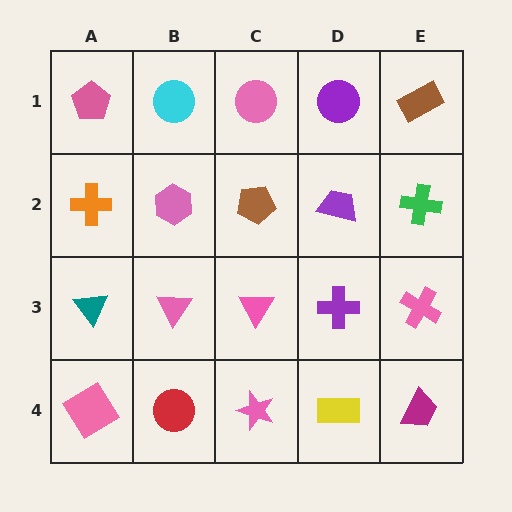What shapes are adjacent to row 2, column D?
A purple circle (row 1, column D), a purple cross (row 3, column D), a brown pentagon (row 2, column C), a green cross (row 2, column E).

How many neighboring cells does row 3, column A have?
3.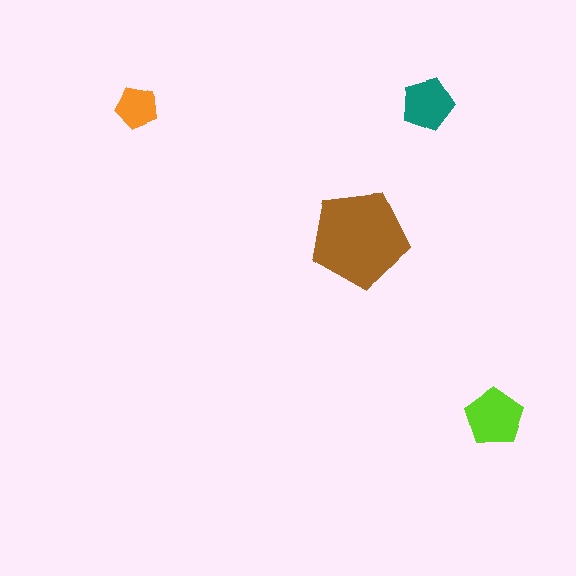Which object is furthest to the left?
The orange pentagon is leftmost.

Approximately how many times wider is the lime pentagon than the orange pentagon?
About 1.5 times wider.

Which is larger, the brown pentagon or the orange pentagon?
The brown one.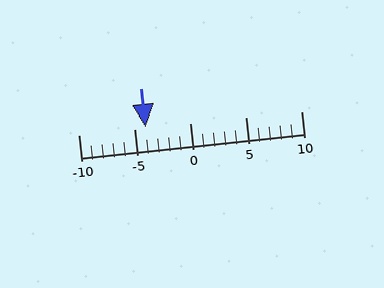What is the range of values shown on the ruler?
The ruler shows values from -10 to 10.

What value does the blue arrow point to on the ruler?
The blue arrow points to approximately -4.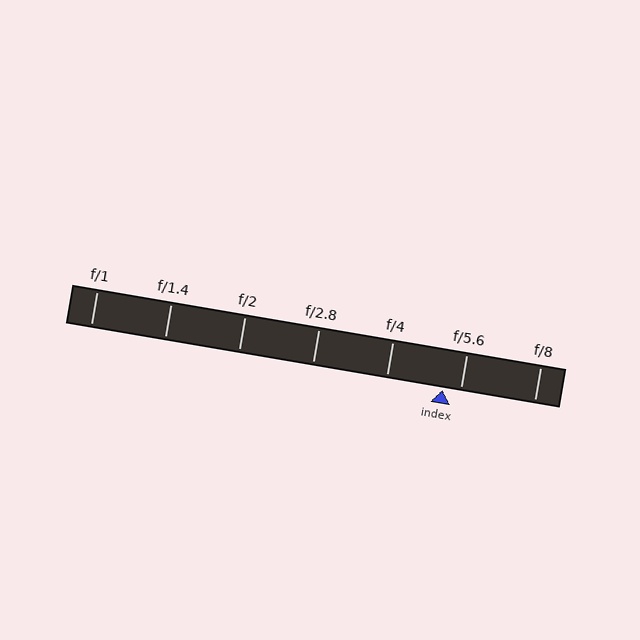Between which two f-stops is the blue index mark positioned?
The index mark is between f/4 and f/5.6.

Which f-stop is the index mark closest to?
The index mark is closest to f/5.6.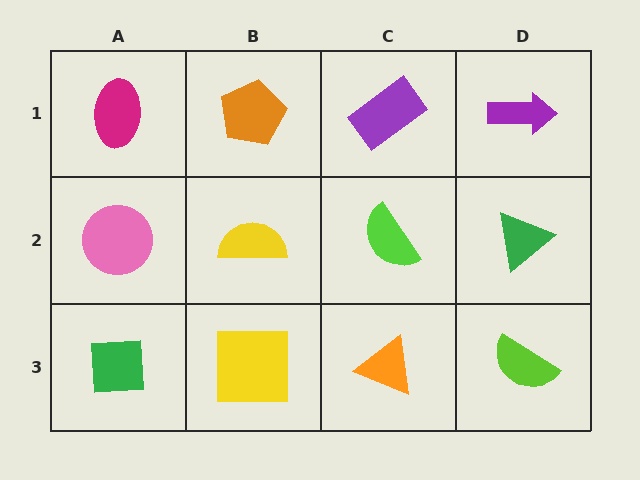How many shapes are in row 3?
4 shapes.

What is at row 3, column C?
An orange triangle.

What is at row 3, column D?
A lime semicircle.